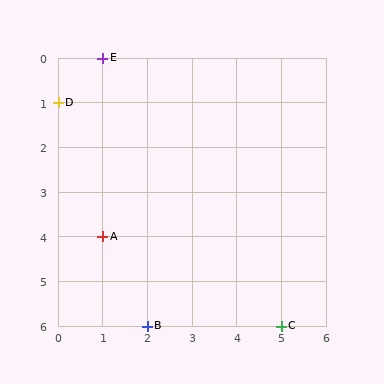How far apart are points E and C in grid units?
Points E and C are 4 columns and 6 rows apart (about 7.2 grid units diagonally).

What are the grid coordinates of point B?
Point B is at grid coordinates (2, 6).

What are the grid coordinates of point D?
Point D is at grid coordinates (0, 1).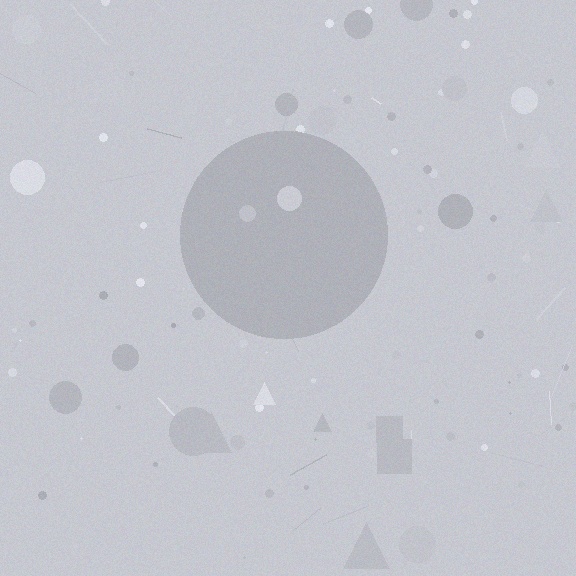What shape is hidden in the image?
A circle is hidden in the image.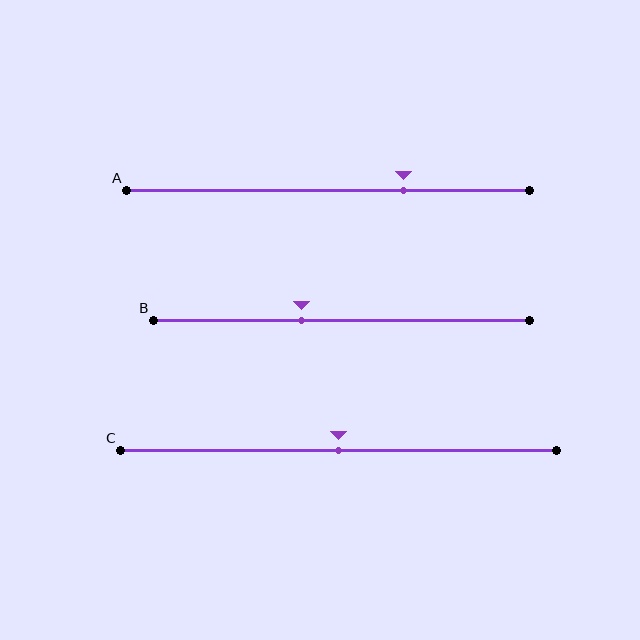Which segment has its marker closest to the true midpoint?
Segment C has its marker closest to the true midpoint.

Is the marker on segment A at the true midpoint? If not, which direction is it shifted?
No, the marker on segment A is shifted to the right by about 19% of the segment length.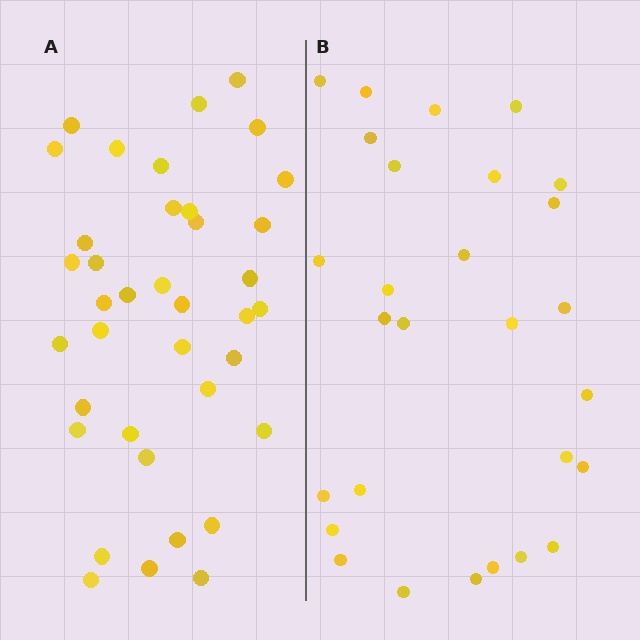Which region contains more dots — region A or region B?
Region A (the left region) has more dots.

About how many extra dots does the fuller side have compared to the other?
Region A has roughly 10 or so more dots than region B.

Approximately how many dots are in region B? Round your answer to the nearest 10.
About 30 dots. (The exact count is 28, which rounds to 30.)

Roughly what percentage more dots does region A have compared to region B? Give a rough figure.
About 35% more.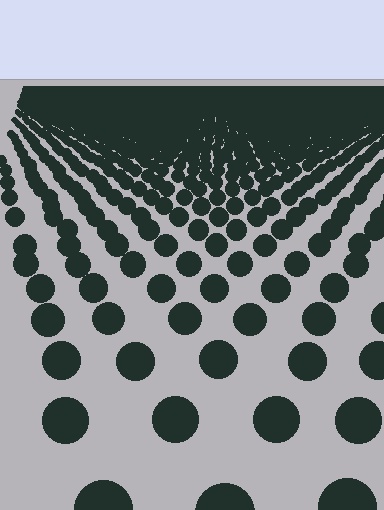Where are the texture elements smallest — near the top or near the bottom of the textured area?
Near the top.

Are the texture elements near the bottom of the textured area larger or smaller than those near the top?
Larger. Near the bottom, elements are closer to the viewer and appear at a bigger on-screen size.